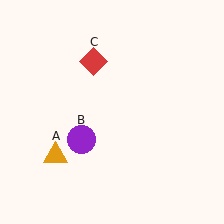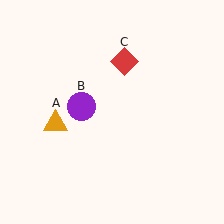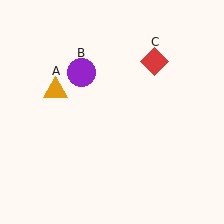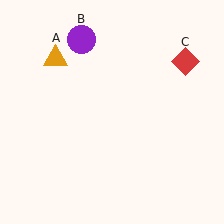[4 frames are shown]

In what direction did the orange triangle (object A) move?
The orange triangle (object A) moved up.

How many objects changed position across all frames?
3 objects changed position: orange triangle (object A), purple circle (object B), red diamond (object C).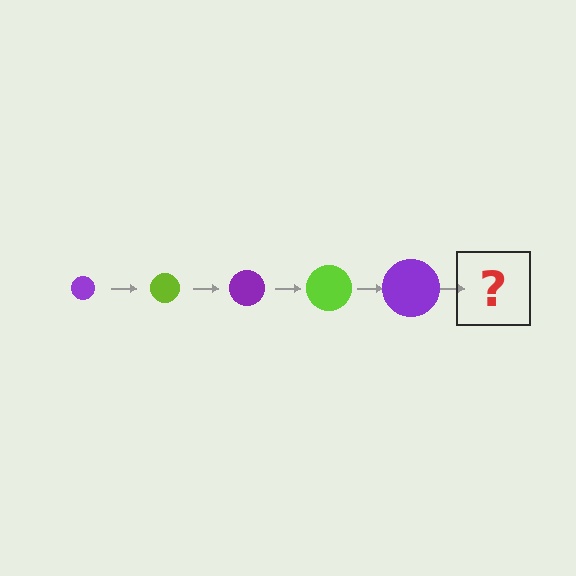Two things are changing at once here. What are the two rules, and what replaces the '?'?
The two rules are that the circle grows larger each step and the color cycles through purple and lime. The '?' should be a lime circle, larger than the previous one.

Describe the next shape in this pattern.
It should be a lime circle, larger than the previous one.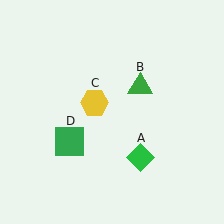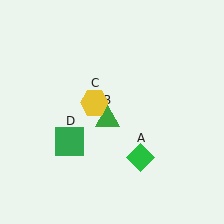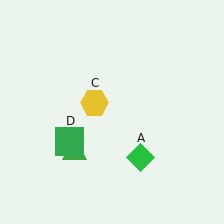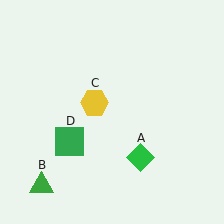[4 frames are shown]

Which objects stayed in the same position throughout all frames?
Green diamond (object A) and yellow hexagon (object C) and green square (object D) remained stationary.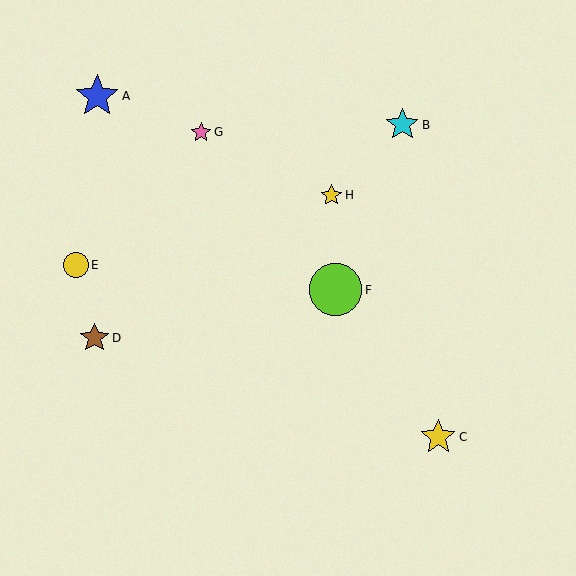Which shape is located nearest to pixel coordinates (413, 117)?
The cyan star (labeled B) at (402, 125) is nearest to that location.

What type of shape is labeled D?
Shape D is a brown star.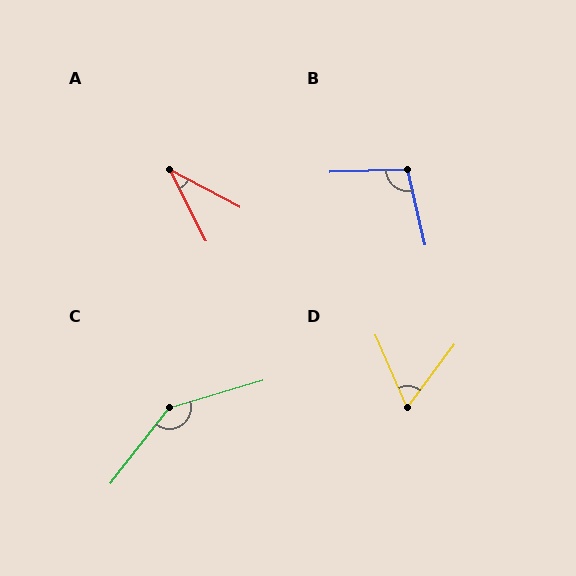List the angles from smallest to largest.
A (35°), D (60°), B (101°), C (144°).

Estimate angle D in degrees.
Approximately 60 degrees.